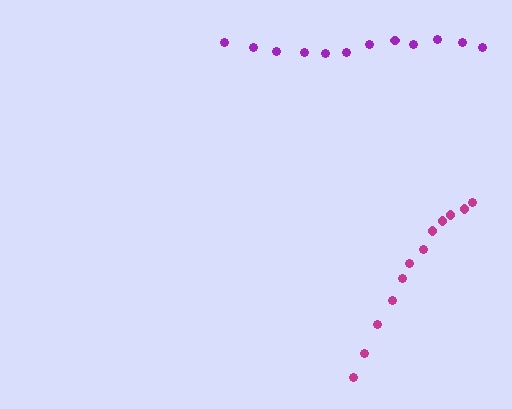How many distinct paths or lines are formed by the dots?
There are 2 distinct paths.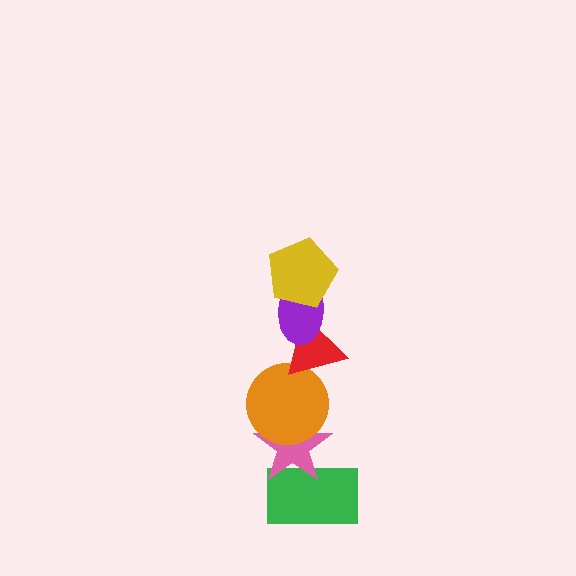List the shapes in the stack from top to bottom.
From top to bottom: the yellow pentagon, the purple ellipse, the red triangle, the orange circle, the pink star, the green rectangle.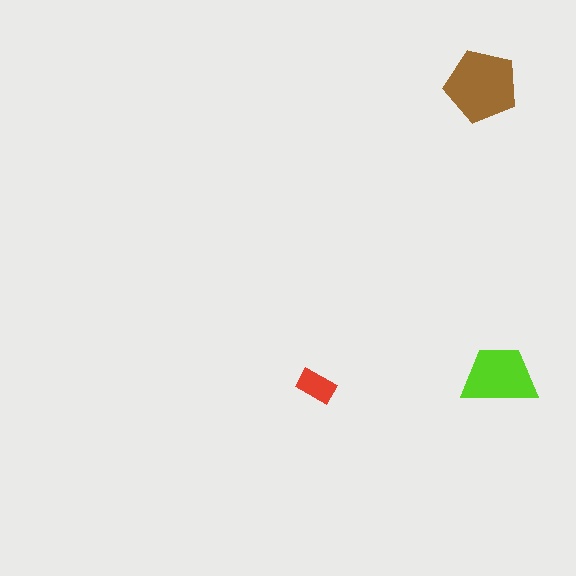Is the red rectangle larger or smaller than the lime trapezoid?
Smaller.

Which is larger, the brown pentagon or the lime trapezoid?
The brown pentagon.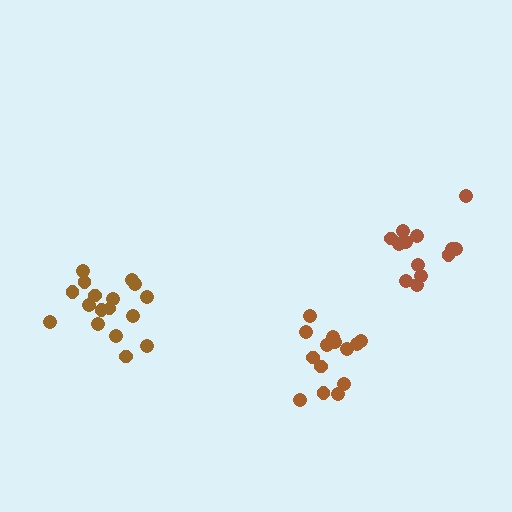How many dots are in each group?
Group 1: 13 dots, Group 2: 17 dots, Group 3: 14 dots (44 total).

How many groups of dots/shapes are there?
There are 3 groups.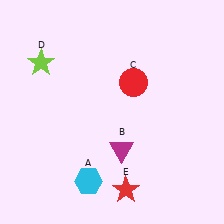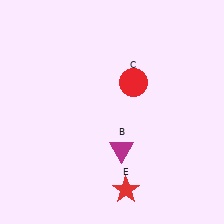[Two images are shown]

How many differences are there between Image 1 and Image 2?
There are 2 differences between the two images.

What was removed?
The lime star (D), the cyan hexagon (A) were removed in Image 2.